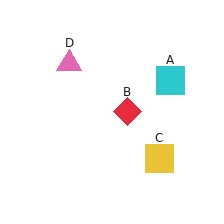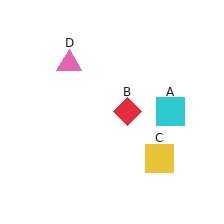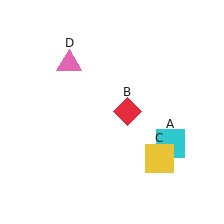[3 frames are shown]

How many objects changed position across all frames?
1 object changed position: cyan square (object A).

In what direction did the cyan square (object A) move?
The cyan square (object A) moved down.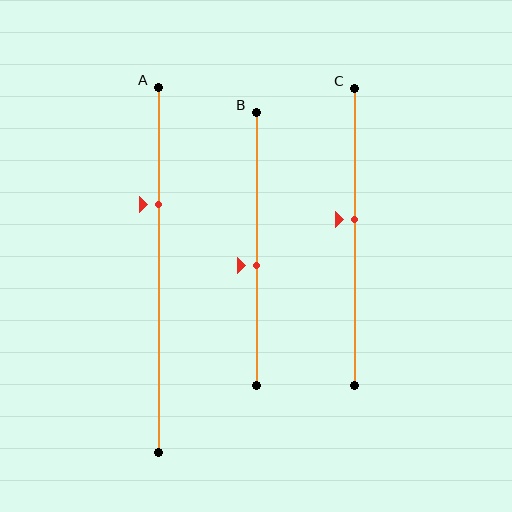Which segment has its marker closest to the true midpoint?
Segment C has its marker closest to the true midpoint.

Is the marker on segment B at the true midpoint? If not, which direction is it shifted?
No, the marker on segment B is shifted downward by about 6% of the segment length.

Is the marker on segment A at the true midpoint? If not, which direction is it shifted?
No, the marker on segment A is shifted upward by about 18% of the segment length.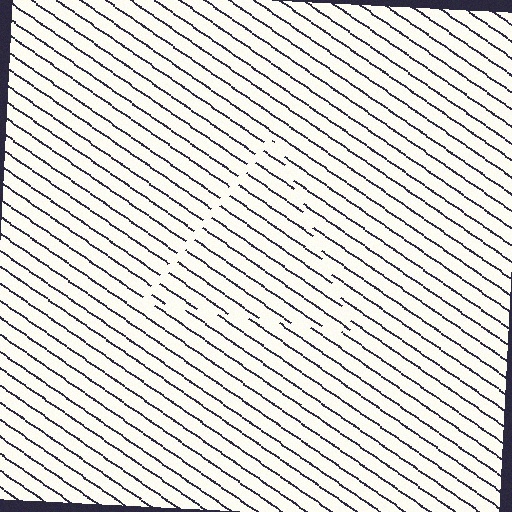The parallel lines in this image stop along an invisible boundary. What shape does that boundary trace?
An illusory triangle. The interior of the shape contains the same grating, shifted by half a period — the contour is defined by the phase discontinuity where line-ends from the inner and outer gratings abut.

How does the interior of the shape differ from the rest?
The interior of the shape contains the same grating, shifted by half a period — the contour is defined by the phase discontinuity where line-ends from the inner and outer gratings abut.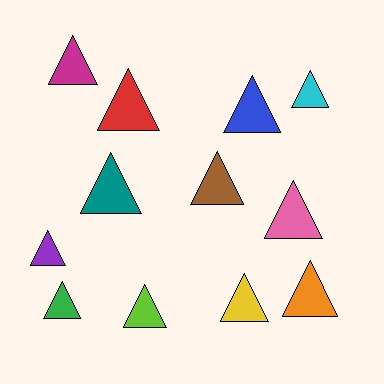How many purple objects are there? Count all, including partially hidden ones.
There is 1 purple object.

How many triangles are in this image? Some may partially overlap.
There are 12 triangles.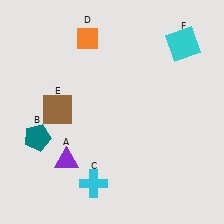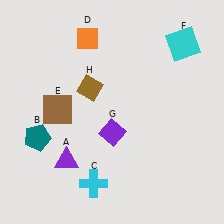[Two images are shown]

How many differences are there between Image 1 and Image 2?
There are 2 differences between the two images.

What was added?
A purple diamond (G), a brown diamond (H) were added in Image 2.